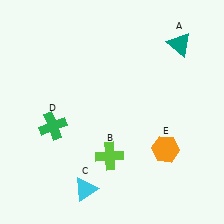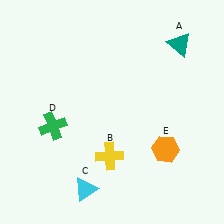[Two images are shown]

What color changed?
The cross (B) changed from lime in Image 1 to yellow in Image 2.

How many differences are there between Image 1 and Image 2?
There is 1 difference between the two images.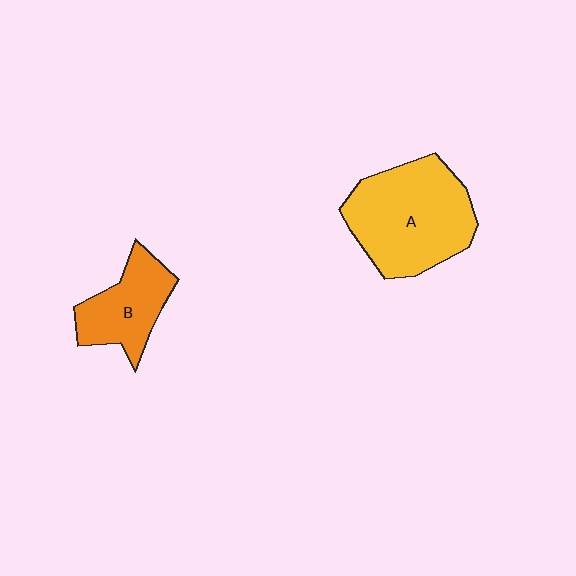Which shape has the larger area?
Shape A (yellow).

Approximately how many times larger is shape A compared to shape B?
Approximately 1.8 times.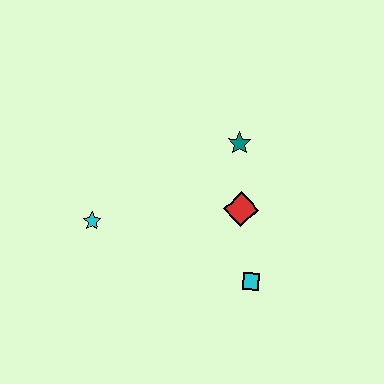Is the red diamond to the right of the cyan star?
Yes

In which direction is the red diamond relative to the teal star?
The red diamond is below the teal star.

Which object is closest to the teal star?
The red diamond is closest to the teal star.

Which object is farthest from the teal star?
The cyan star is farthest from the teal star.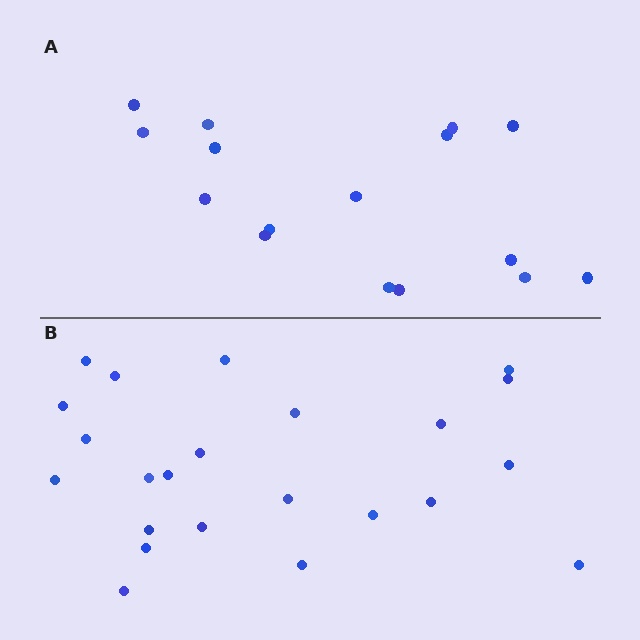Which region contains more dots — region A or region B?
Region B (the bottom region) has more dots.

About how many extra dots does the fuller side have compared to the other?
Region B has roughly 8 or so more dots than region A.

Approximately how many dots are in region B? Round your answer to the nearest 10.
About 20 dots. (The exact count is 23, which rounds to 20.)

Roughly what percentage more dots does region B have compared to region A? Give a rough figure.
About 45% more.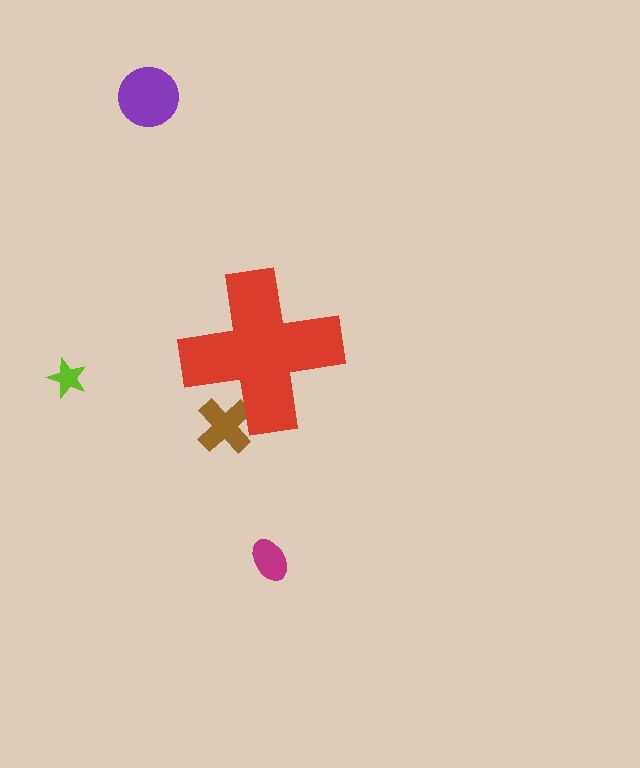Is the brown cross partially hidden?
Yes, the brown cross is partially hidden behind the red cross.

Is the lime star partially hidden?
No, the lime star is fully visible.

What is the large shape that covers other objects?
A red cross.